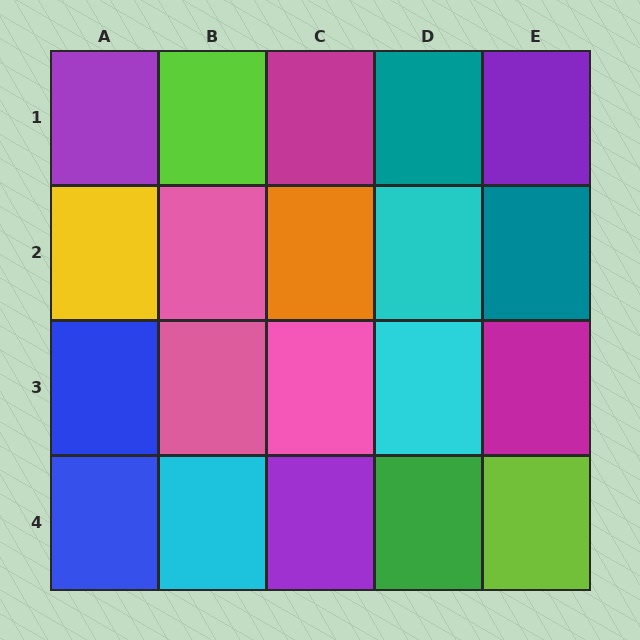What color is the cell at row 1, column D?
Teal.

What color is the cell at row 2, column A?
Yellow.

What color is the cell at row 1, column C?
Magenta.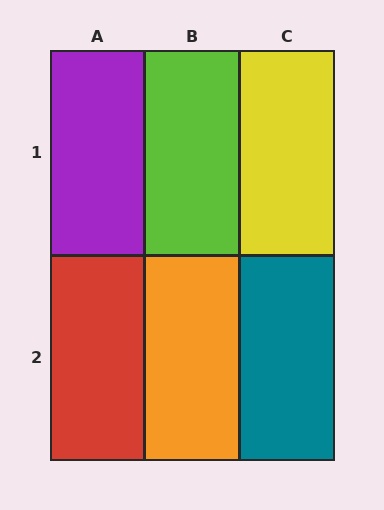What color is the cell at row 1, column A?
Purple.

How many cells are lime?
1 cell is lime.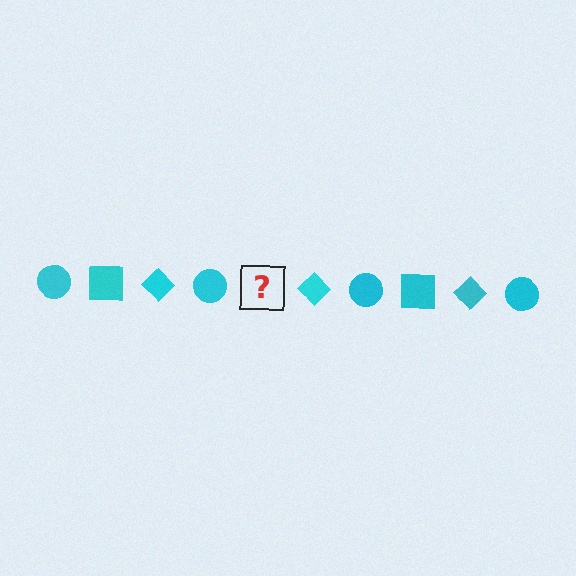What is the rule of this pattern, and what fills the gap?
The rule is that the pattern cycles through circle, square, diamond shapes in cyan. The gap should be filled with a cyan square.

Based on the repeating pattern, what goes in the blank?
The blank should be a cyan square.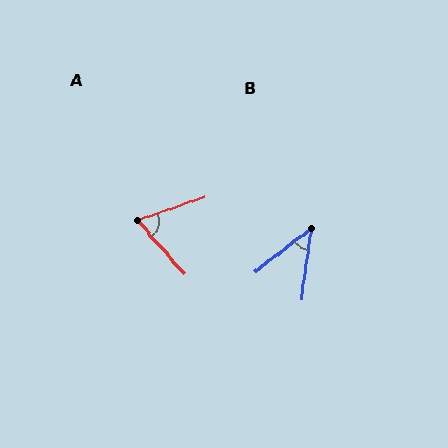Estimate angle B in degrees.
Approximately 44 degrees.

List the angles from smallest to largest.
B (44°), A (68°).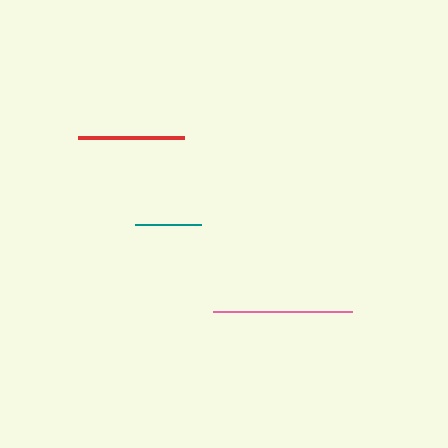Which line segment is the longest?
The pink line is the longest at approximately 139 pixels.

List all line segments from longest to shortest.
From longest to shortest: pink, red, teal.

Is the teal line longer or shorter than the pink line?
The pink line is longer than the teal line.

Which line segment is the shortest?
The teal line is the shortest at approximately 65 pixels.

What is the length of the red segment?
The red segment is approximately 106 pixels long.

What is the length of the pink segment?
The pink segment is approximately 139 pixels long.